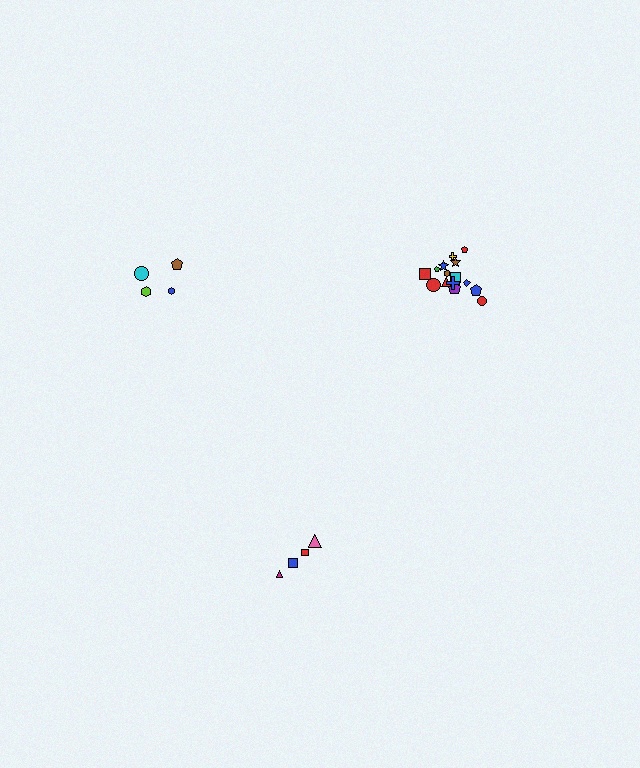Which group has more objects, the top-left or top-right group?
The top-right group.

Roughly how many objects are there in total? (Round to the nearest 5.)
Roughly 25 objects in total.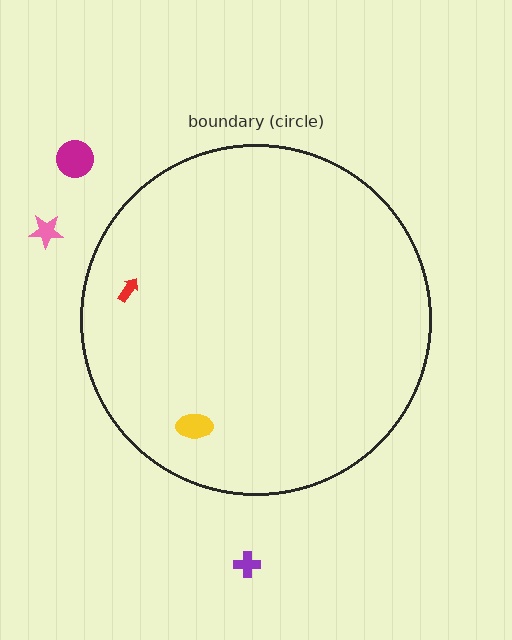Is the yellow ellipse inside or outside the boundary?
Inside.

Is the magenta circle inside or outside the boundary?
Outside.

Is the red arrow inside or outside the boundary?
Inside.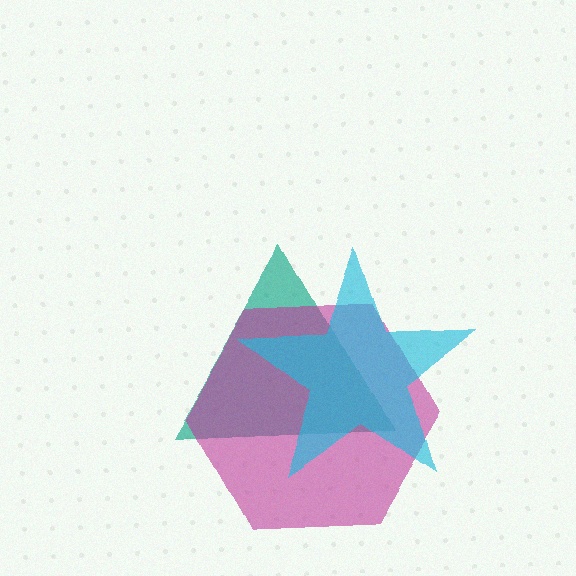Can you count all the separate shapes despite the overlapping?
Yes, there are 3 separate shapes.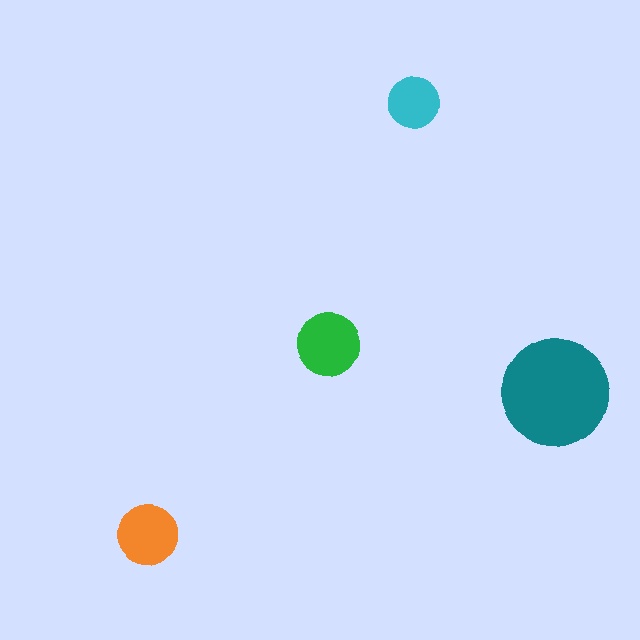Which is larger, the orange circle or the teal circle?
The teal one.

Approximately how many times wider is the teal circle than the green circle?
About 1.5 times wider.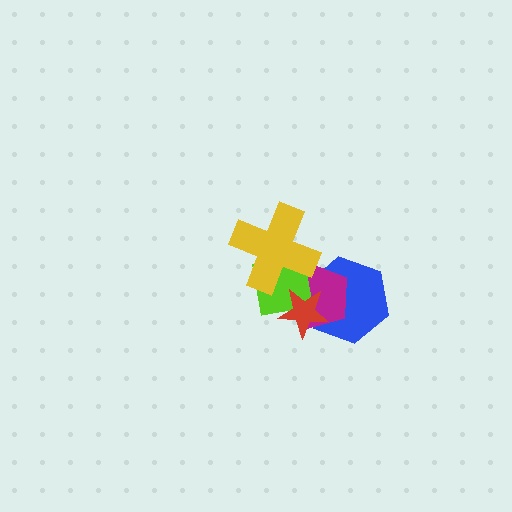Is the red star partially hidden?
No, no other shape covers it.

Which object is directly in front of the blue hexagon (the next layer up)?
The magenta pentagon is directly in front of the blue hexagon.